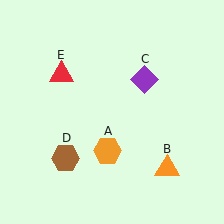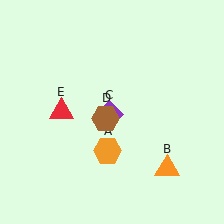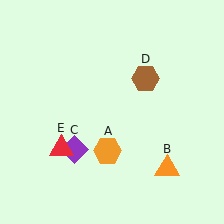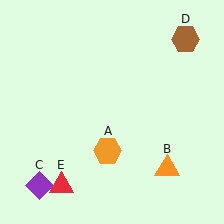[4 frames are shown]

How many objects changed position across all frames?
3 objects changed position: purple diamond (object C), brown hexagon (object D), red triangle (object E).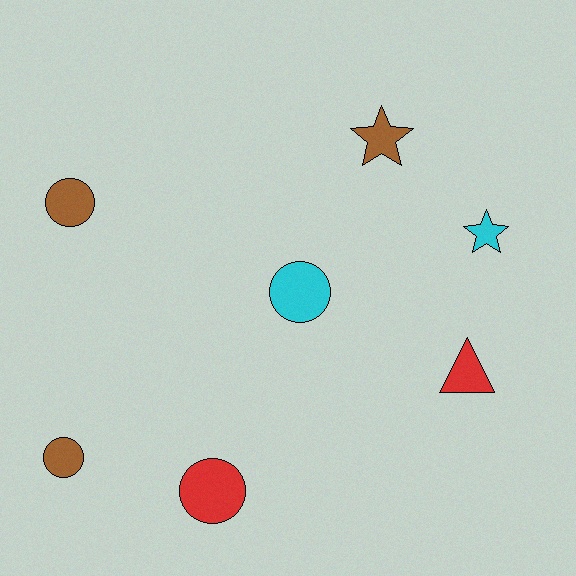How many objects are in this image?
There are 7 objects.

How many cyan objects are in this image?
There are 2 cyan objects.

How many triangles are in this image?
There is 1 triangle.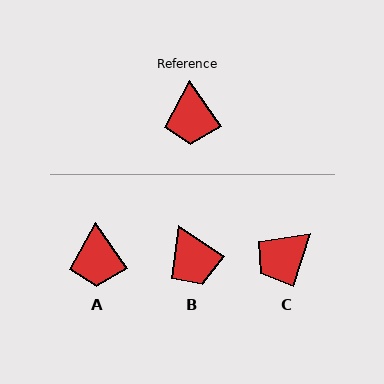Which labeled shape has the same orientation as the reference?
A.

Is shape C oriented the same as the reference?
No, it is off by about 52 degrees.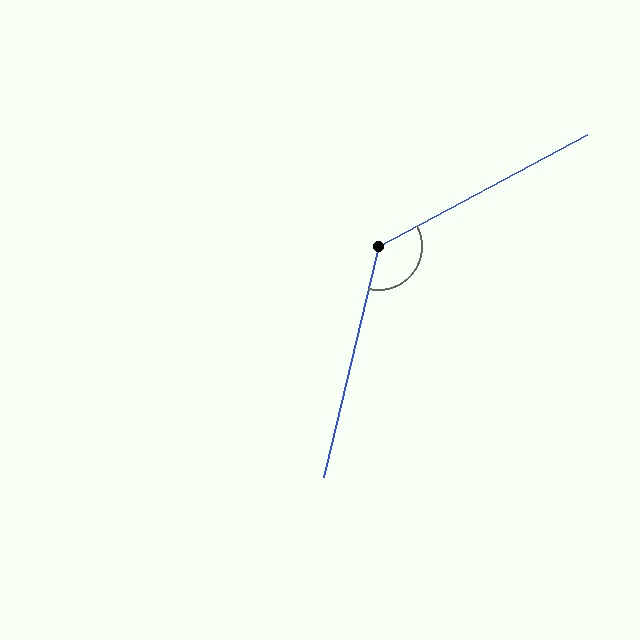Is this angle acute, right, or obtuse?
It is obtuse.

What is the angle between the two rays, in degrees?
Approximately 132 degrees.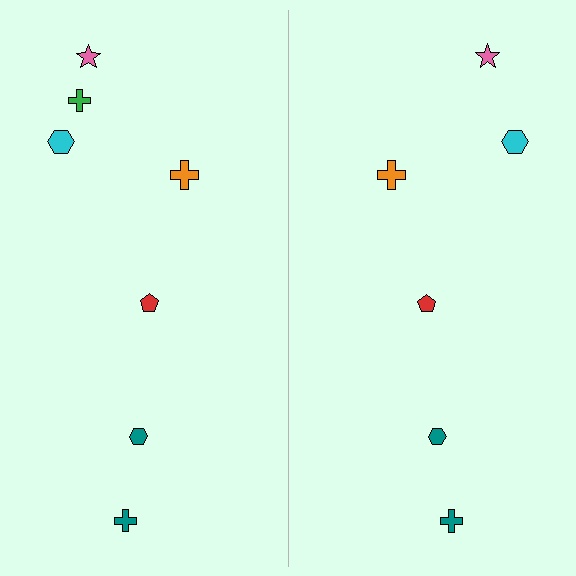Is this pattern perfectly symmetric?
No, the pattern is not perfectly symmetric. A green cross is missing from the right side.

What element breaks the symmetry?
A green cross is missing from the right side.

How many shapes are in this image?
There are 13 shapes in this image.